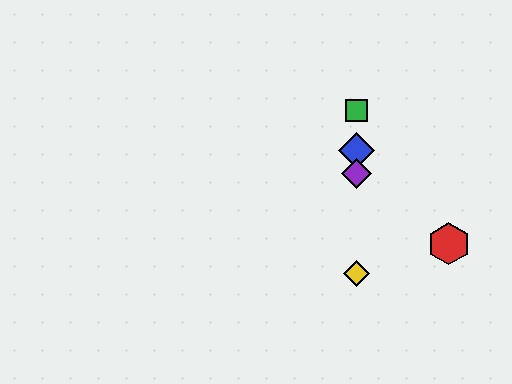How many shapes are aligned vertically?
4 shapes (the blue diamond, the green square, the yellow diamond, the purple diamond) are aligned vertically.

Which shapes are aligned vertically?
The blue diamond, the green square, the yellow diamond, the purple diamond are aligned vertically.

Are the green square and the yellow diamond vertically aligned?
Yes, both are at x≈356.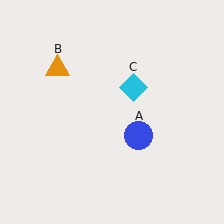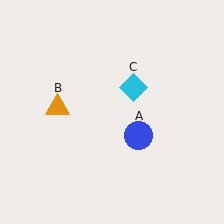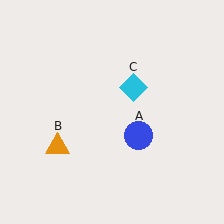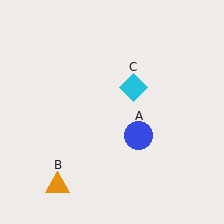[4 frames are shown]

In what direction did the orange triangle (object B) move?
The orange triangle (object B) moved down.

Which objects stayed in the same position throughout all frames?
Blue circle (object A) and cyan diamond (object C) remained stationary.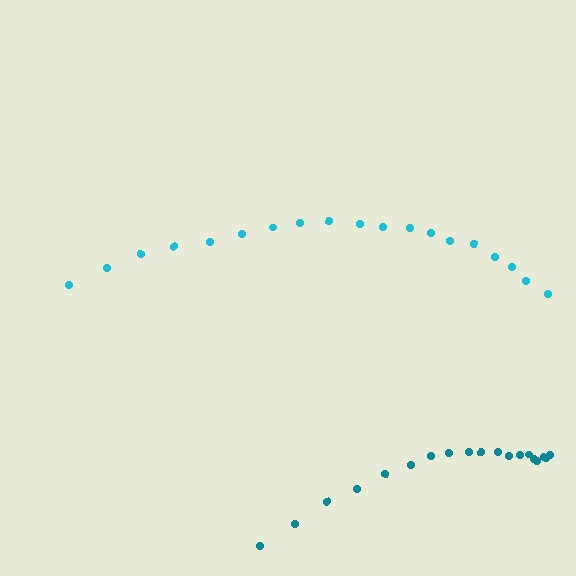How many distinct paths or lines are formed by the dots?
There are 2 distinct paths.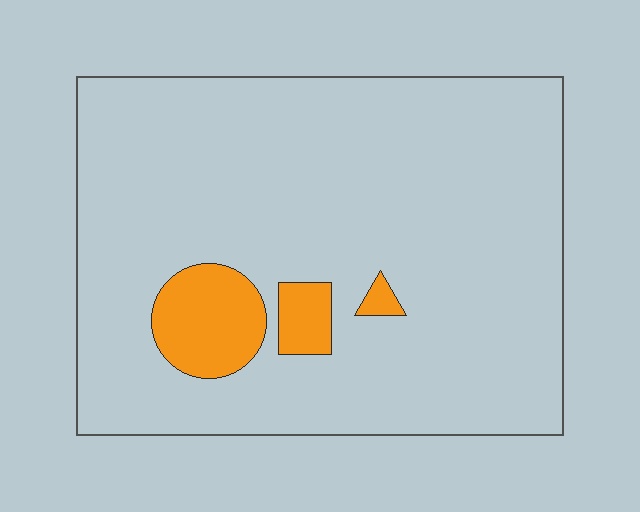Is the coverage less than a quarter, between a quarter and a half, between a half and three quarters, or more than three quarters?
Less than a quarter.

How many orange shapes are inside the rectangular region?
3.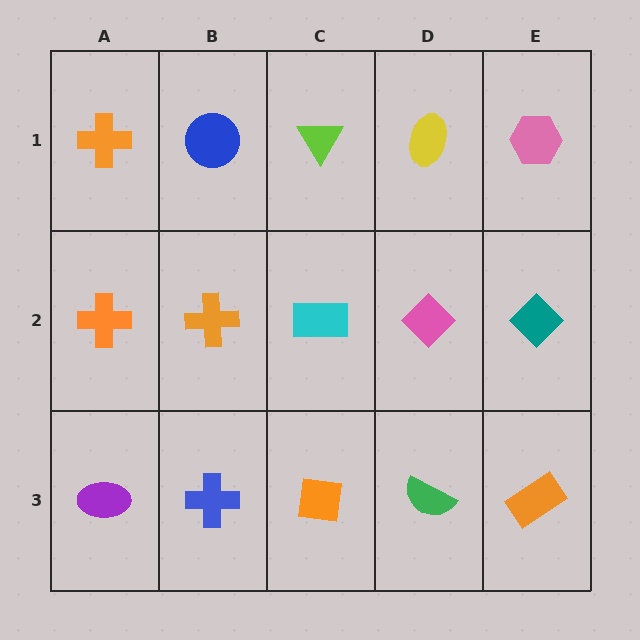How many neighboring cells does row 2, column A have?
3.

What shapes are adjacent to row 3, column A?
An orange cross (row 2, column A), a blue cross (row 3, column B).